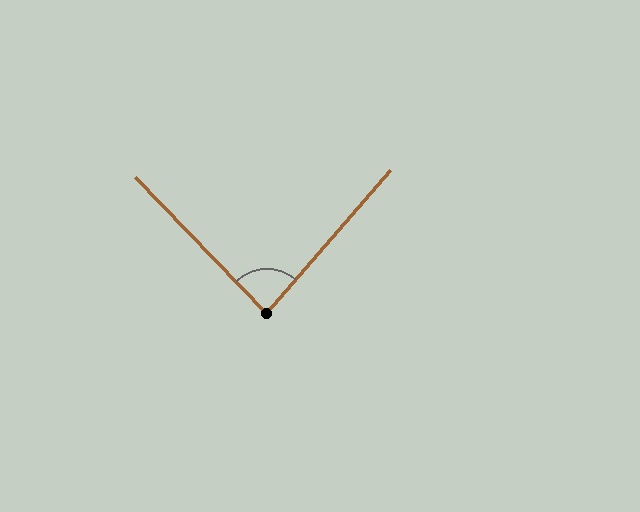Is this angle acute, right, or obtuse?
It is acute.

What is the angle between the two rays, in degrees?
Approximately 85 degrees.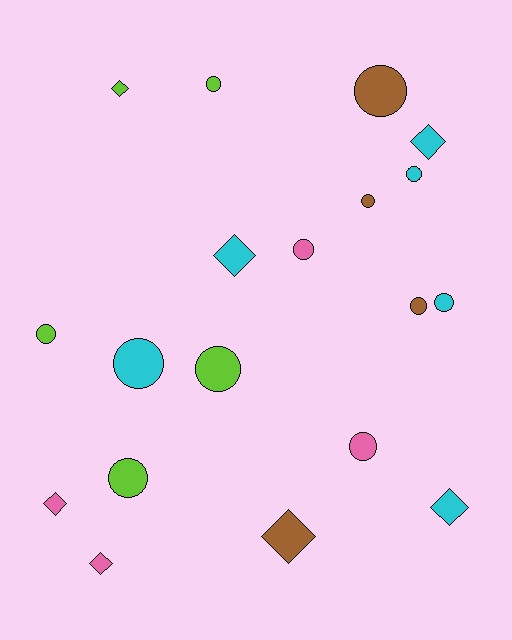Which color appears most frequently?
Cyan, with 6 objects.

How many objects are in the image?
There are 19 objects.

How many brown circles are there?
There are 3 brown circles.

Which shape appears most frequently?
Circle, with 12 objects.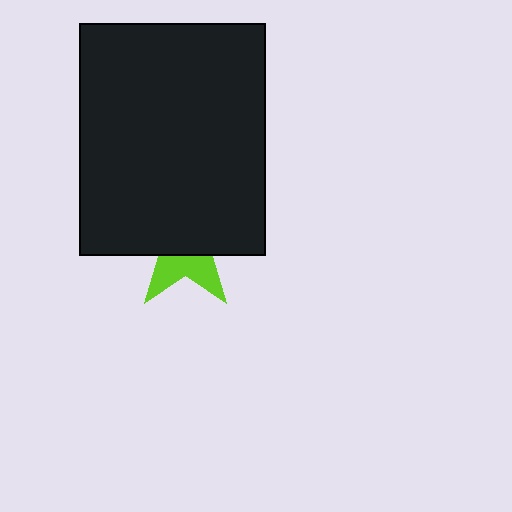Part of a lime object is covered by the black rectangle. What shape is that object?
It is a star.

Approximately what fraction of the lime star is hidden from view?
Roughly 63% of the lime star is hidden behind the black rectangle.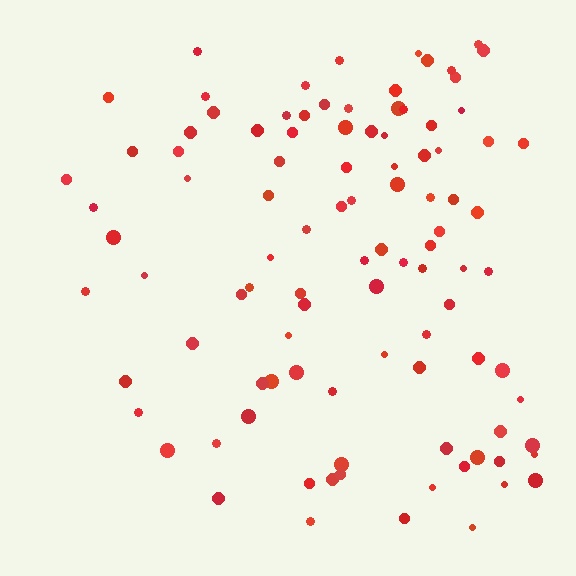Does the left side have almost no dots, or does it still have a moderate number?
Still a moderate number, just noticeably fewer than the right.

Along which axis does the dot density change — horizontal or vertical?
Horizontal.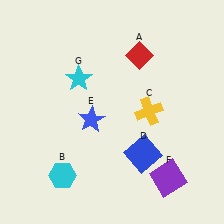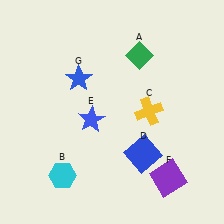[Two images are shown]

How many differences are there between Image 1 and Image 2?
There are 2 differences between the two images.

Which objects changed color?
A changed from red to green. G changed from cyan to blue.